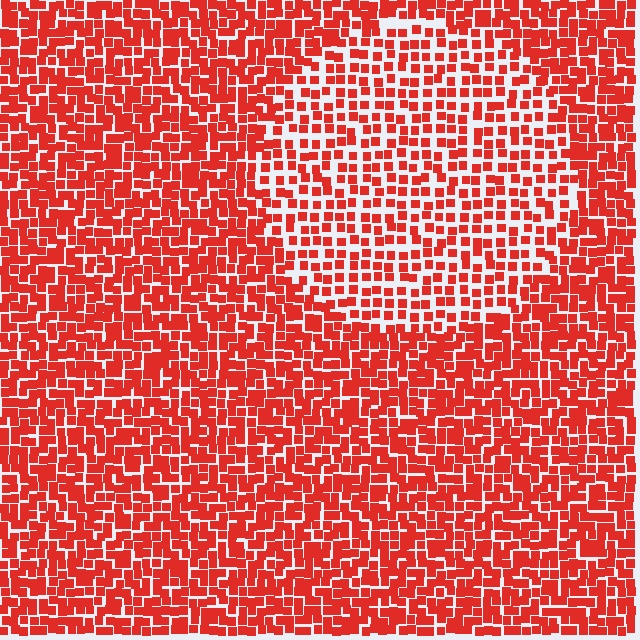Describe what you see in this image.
The image contains small red elements arranged at two different densities. A circle-shaped region is visible where the elements are less densely packed than the surrounding area.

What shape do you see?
I see a circle.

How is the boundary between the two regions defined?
The boundary is defined by a change in element density (approximately 1.7x ratio). All elements are the same color, size, and shape.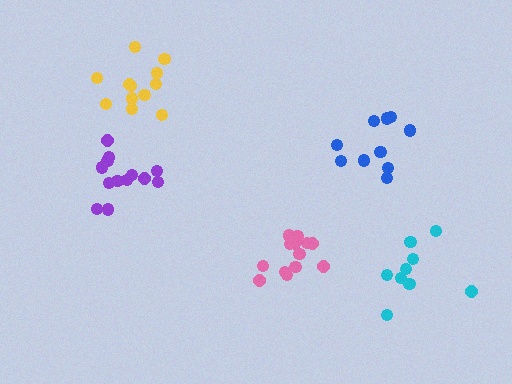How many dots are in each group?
Group 1: 13 dots, Group 2: 10 dots, Group 3: 12 dots, Group 4: 13 dots, Group 5: 9 dots (57 total).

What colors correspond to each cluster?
The clusters are colored: purple, blue, yellow, pink, cyan.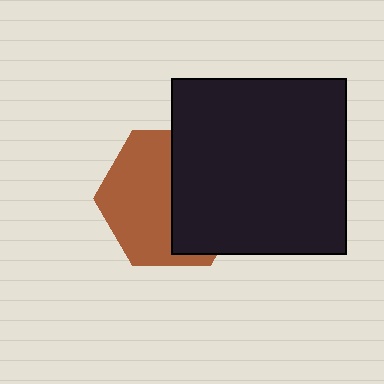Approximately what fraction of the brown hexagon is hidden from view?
Roughly 47% of the brown hexagon is hidden behind the black square.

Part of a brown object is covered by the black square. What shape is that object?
It is a hexagon.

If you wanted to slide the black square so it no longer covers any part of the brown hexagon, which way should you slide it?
Slide it right — that is the most direct way to separate the two shapes.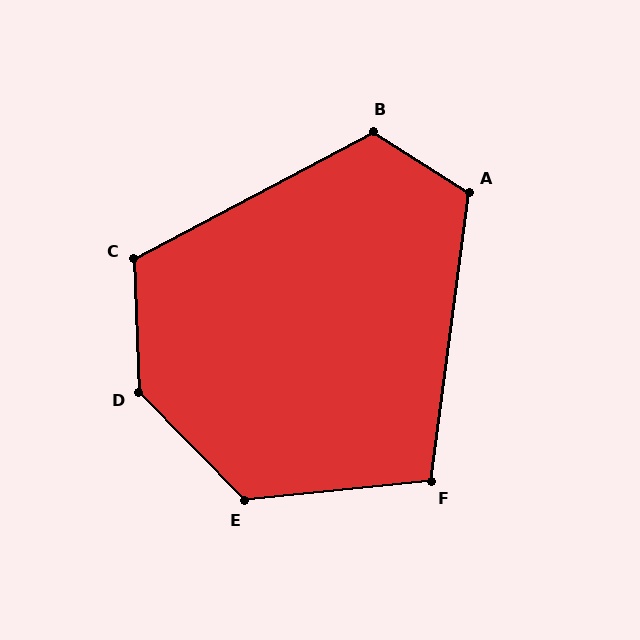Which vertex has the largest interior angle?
D, at approximately 137 degrees.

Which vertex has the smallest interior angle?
F, at approximately 103 degrees.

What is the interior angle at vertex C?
Approximately 116 degrees (obtuse).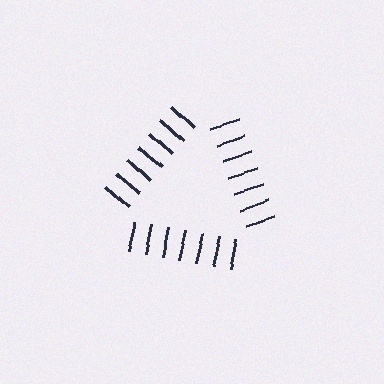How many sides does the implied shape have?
3 sides — the line-ends trace a triangle.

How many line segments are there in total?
21 — 7 along each of the 3 edges.